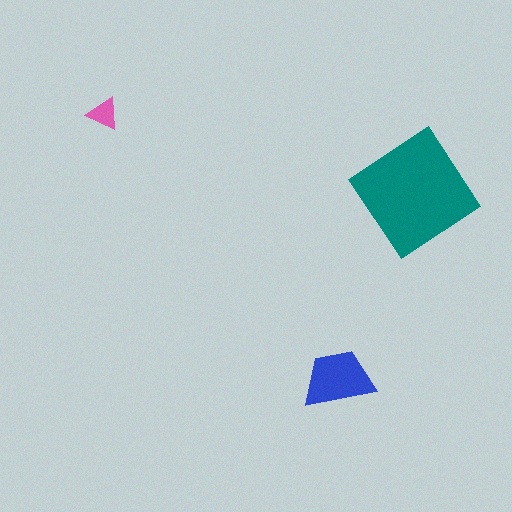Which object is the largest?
The teal diamond.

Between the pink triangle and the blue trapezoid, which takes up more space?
The blue trapezoid.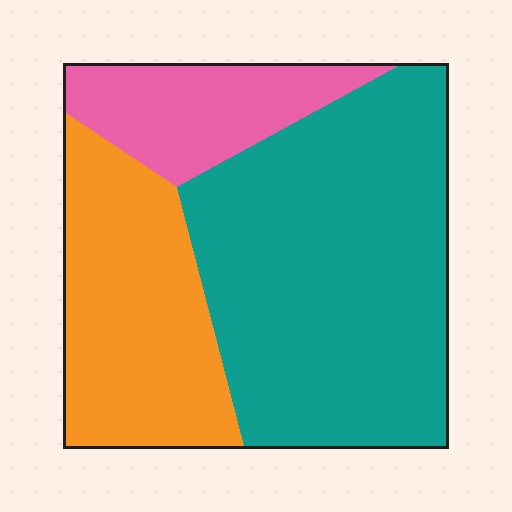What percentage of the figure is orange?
Orange covers roughly 30% of the figure.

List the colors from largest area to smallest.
From largest to smallest: teal, orange, pink.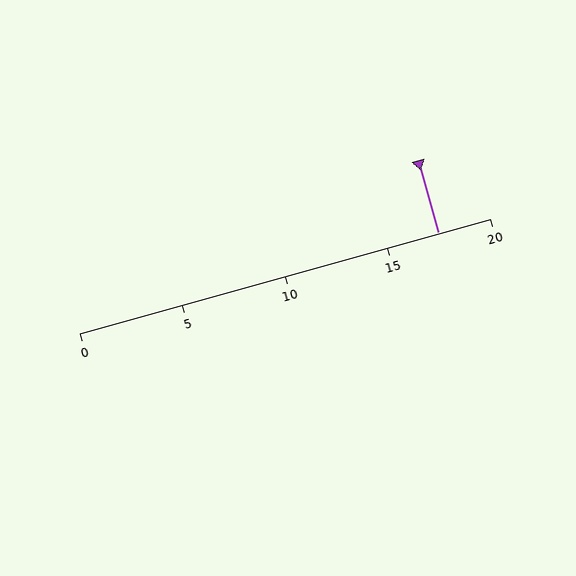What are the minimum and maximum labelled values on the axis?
The axis runs from 0 to 20.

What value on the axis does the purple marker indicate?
The marker indicates approximately 17.5.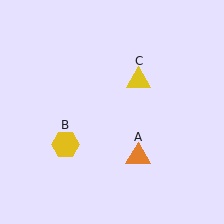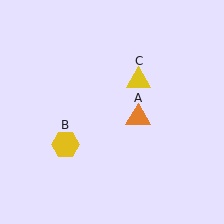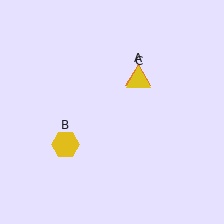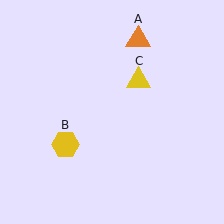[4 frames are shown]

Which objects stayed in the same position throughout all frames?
Yellow hexagon (object B) and yellow triangle (object C) remained stationary.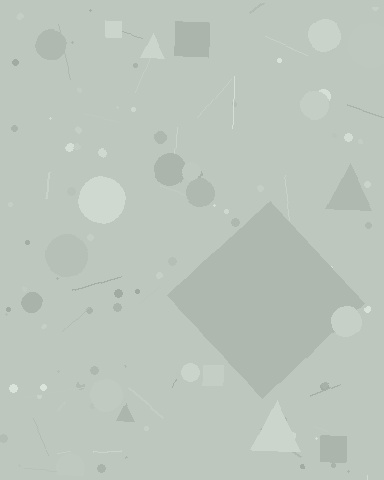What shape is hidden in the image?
A diamond is hidden in the image.